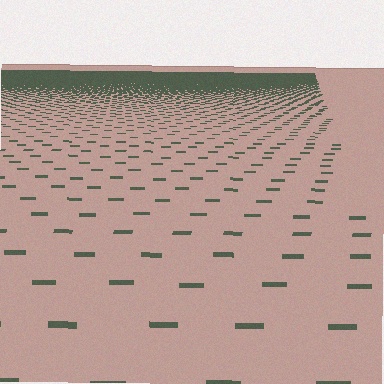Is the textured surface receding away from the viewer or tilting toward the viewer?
The surface is receding away from the viewer. Texture elements get smaller and denser toward the top.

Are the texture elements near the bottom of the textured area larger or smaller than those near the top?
Larger. Near the bottom, elements are closer to the viewer and appear at a bigger on-screen size.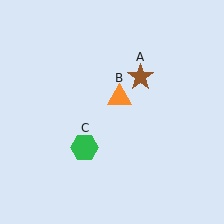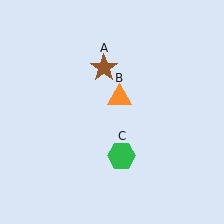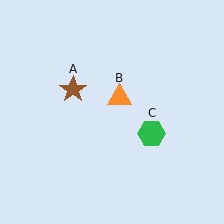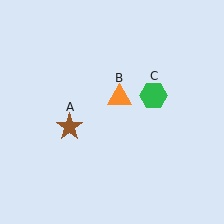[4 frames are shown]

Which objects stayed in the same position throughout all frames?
Orange triangle (object B) remained stationary.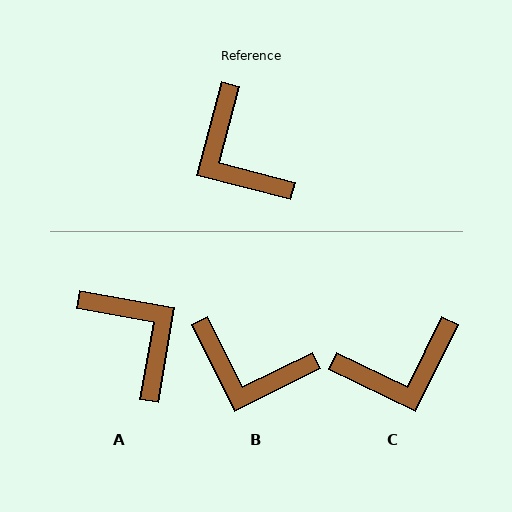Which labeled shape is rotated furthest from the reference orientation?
A, about 175 degrees away.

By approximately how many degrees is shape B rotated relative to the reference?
Approximately 41 degrees counter-clockwise.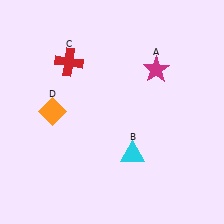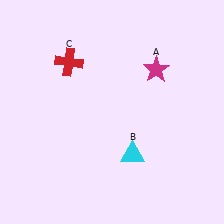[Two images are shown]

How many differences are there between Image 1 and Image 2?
There is 1 difference between the two images.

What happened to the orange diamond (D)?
The orange diamond (D) was removed in Image 2. It was in the top-left area of Image 1.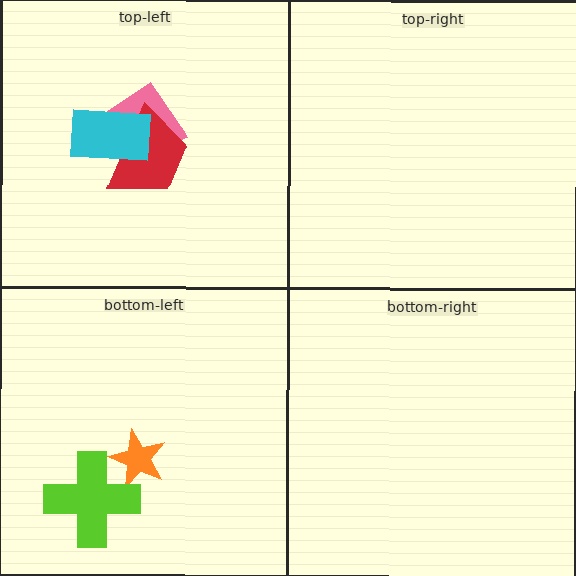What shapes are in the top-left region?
The pink diamond, the red trapezoid, the cyan rectangle.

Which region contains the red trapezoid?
The top-left region.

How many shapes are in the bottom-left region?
2.